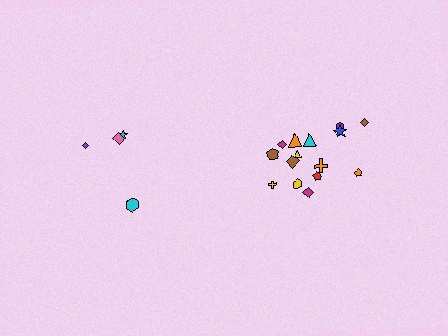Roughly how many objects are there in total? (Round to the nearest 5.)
Roughly 20 objects in total.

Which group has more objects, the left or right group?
The right group.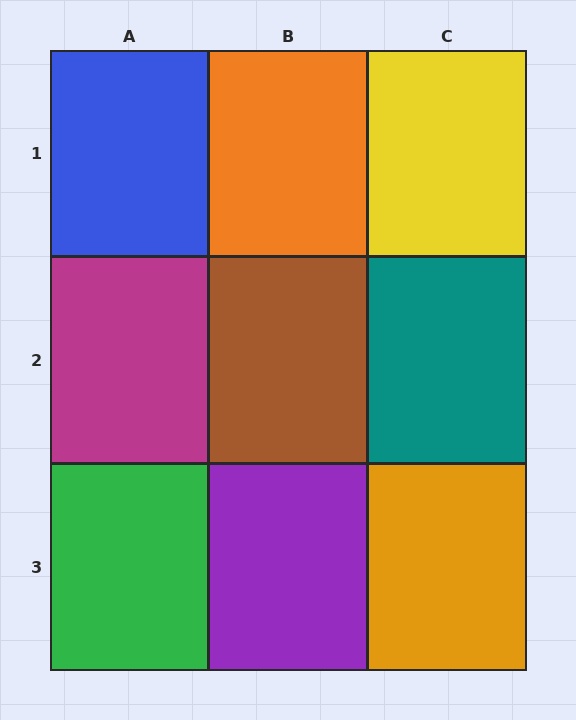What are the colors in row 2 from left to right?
Magenta, brown, teal.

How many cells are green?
1 cell is green.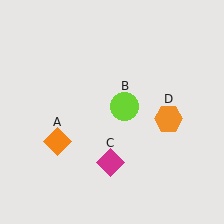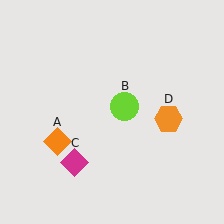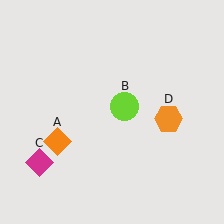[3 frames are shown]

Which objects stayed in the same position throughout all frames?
Orange diamond (object A) and lime circle (object B) and orange hexagon (object D) remained stationary.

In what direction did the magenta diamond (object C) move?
The magenta diamond (object C) moved left.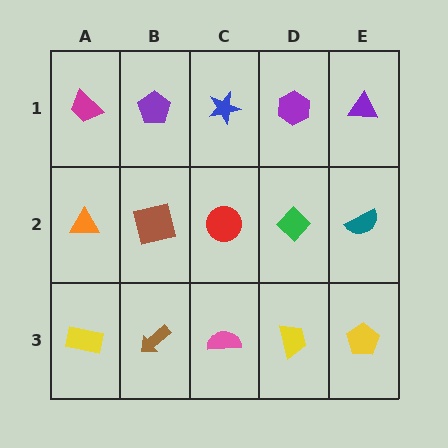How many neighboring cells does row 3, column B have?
3.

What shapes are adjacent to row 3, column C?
A red circle (row 2, column C), a brown arrow (row 3, column B), a yellow trapezoid (row 3, column D).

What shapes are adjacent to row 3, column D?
A green diamond (row 2, column D), a pink semicircle (row 3, column C), a yellow pentagon (row 3, column E).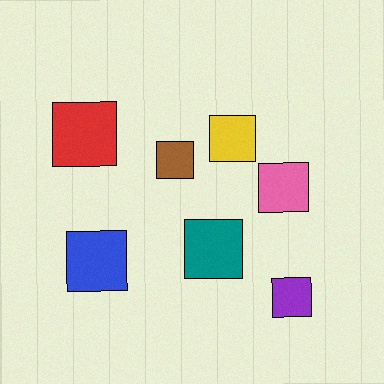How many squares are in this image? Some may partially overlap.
There are 7 squares.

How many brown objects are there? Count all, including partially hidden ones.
There is 1 brown object.